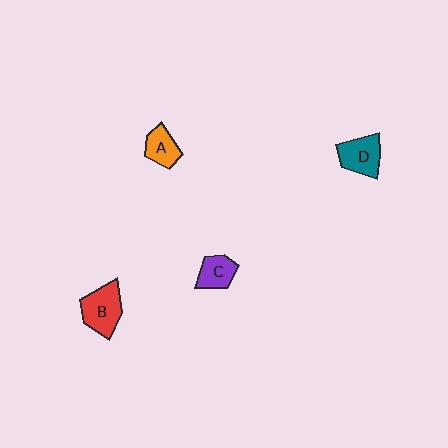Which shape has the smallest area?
Shape A (orange).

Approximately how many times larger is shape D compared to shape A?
Approximately 1.3 times.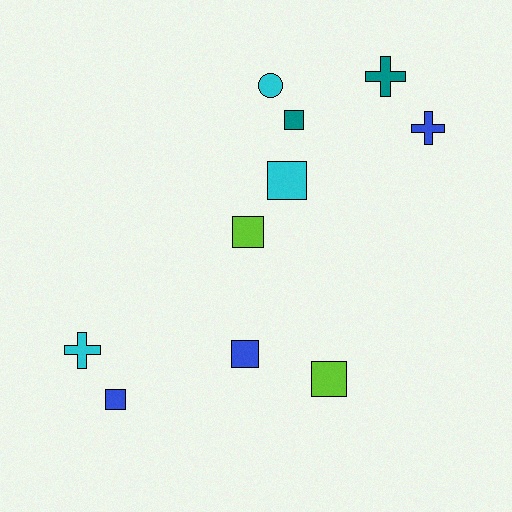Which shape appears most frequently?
Square, with 6 objects.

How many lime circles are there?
There are no lime circles.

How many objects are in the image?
There are 10 objects.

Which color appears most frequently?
Blue, with 3 objects.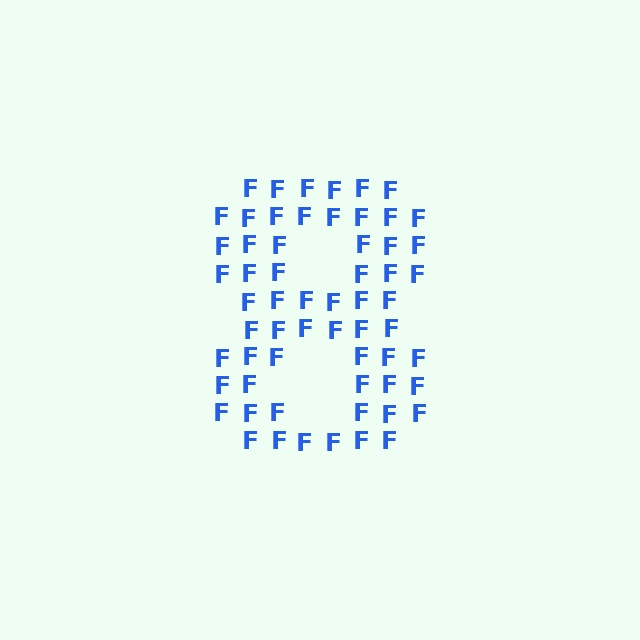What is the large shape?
The large shape is the digit 8.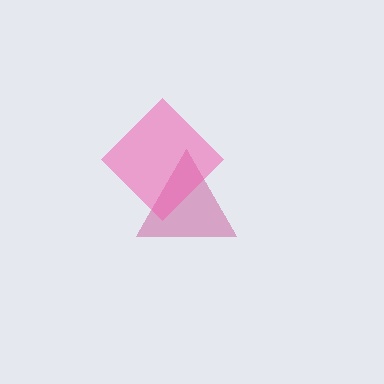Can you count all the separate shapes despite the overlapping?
Yes, there are 2 separate shapes.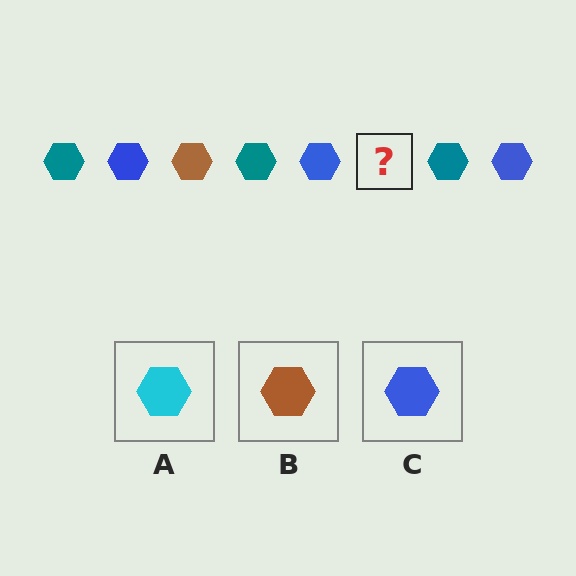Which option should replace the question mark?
Option B.